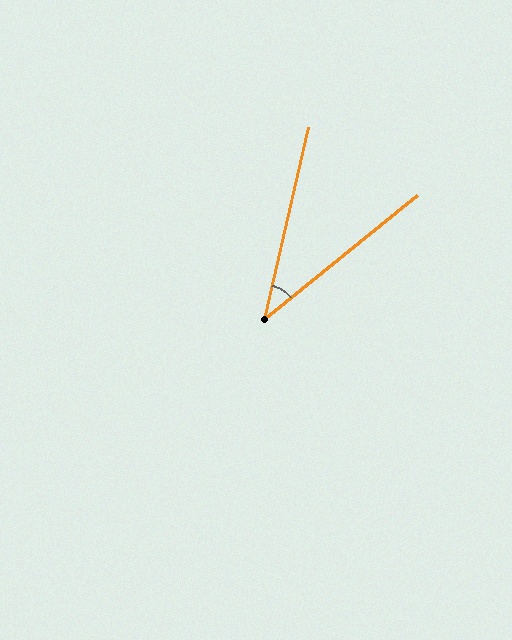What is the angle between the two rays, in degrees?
Approximately 38 degrees.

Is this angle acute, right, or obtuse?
It is acute.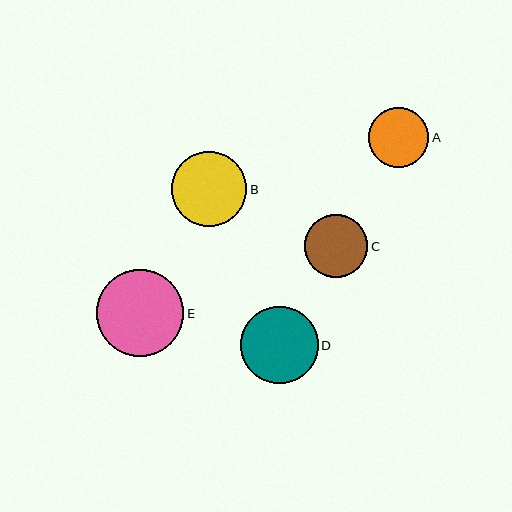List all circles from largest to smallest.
From largest to smallest: E, D, B, C, A.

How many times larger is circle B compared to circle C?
Circle B is approximately 1.2 times the size of circle C.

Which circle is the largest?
Circle E is the largest with a size of approximately 87 pixels.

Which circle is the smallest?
Circle A is the smallest with a size of approximately 60 pixels.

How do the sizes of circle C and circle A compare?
Circle C and circle A are approximately the same size.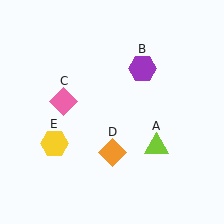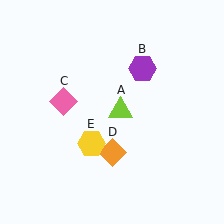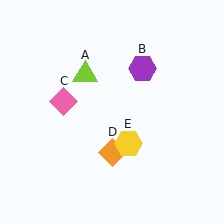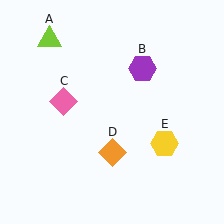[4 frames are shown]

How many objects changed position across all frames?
2 objects changed position: lime triangle (object A), yellow hexagon (object E).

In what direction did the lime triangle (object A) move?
The lime triangle (object A) moved up and to the left.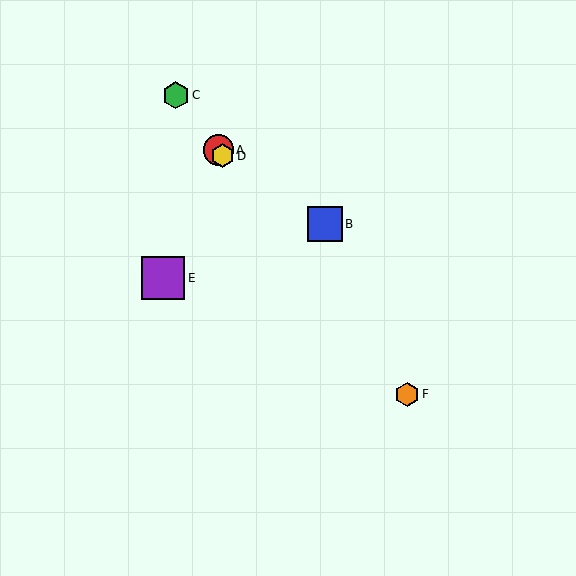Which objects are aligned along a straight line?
Objects A, C, D, F are aligned along a straight line.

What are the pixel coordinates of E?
Object E is at (163, 278).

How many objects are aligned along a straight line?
4 objects (A, C, D, F) are aligned along a straight line.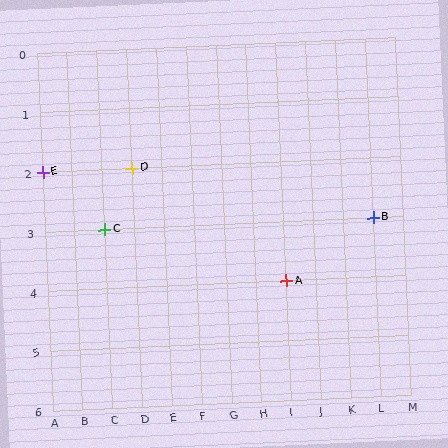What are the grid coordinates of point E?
Point E is at grid coordinates (A, 2).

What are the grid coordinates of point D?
Point D is at grid coordinates (D, 2).